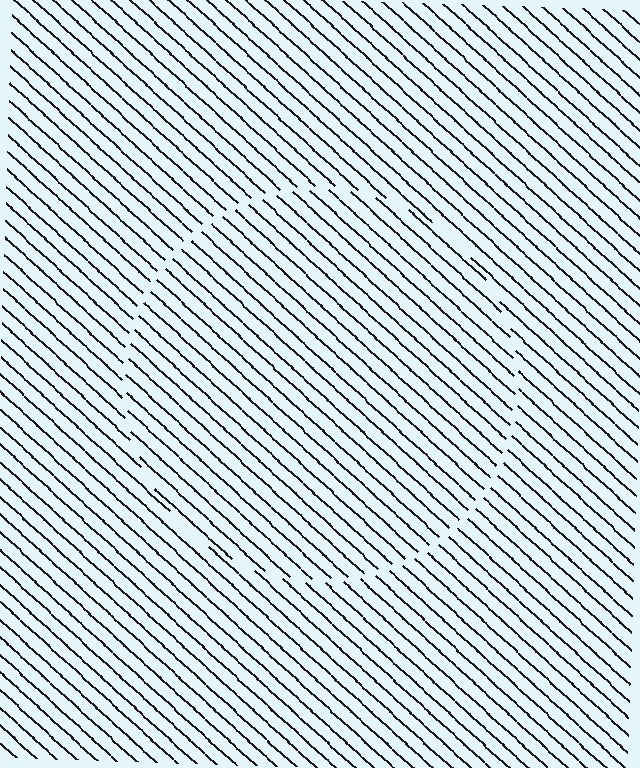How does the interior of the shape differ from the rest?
The interior of the shape contains the same grating, shifted by half a period — the contour is defined by the phase discontinuity where line-ends from the inner and outer gratings abut.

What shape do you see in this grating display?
An illusory circle. The interior of the shape contains the same grating, shifted by half a period — the contour is defined by the phase discontinuity where line-ends from the inner and outer gratings abut.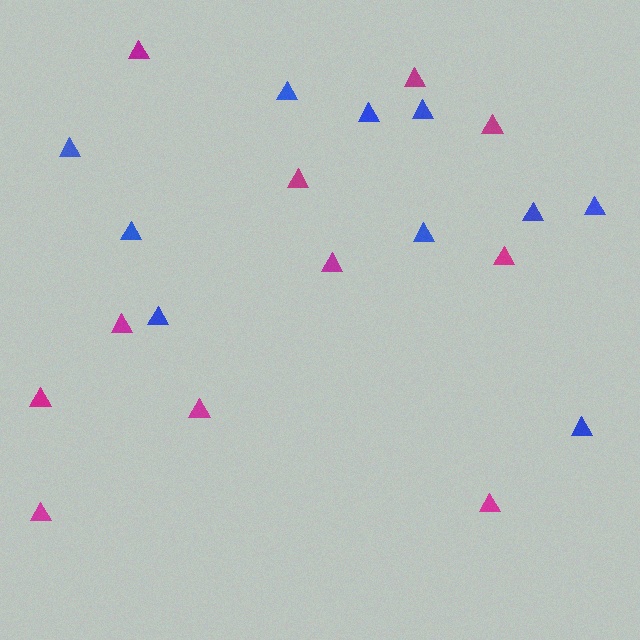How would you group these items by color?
There are 2 groups: one group of blue triangles (10) and one group of magenta triangles (11).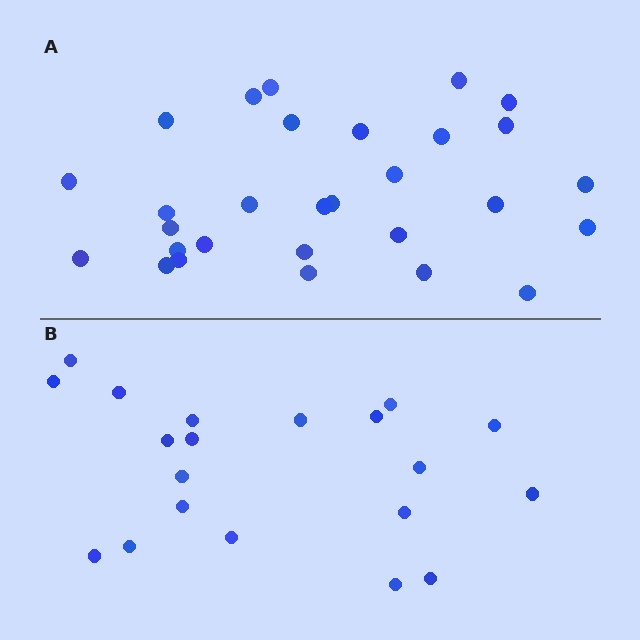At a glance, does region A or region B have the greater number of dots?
Region A (the top region) has more dots.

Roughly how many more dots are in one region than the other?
Region A has roughly 8 or so more dots than region B.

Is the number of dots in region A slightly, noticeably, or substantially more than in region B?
Region A has substantially more. The ratio is roughly 1.4 to 1.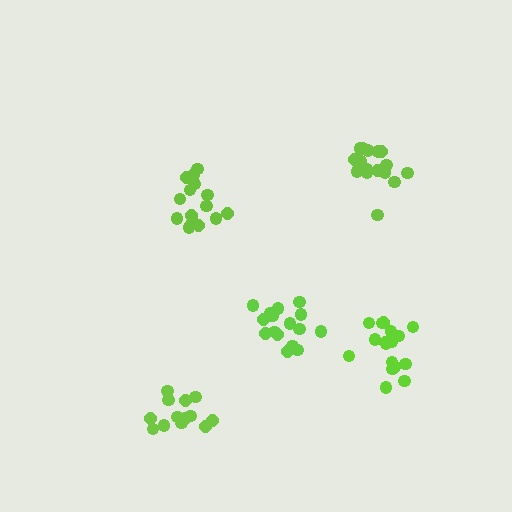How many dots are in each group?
Group 1: 17 dots, Group 2: 16 dots, Group 3: 14 dots, Group 4: 16 dots, Group 5: 17 dots (80 total).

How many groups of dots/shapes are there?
There are 5 groups.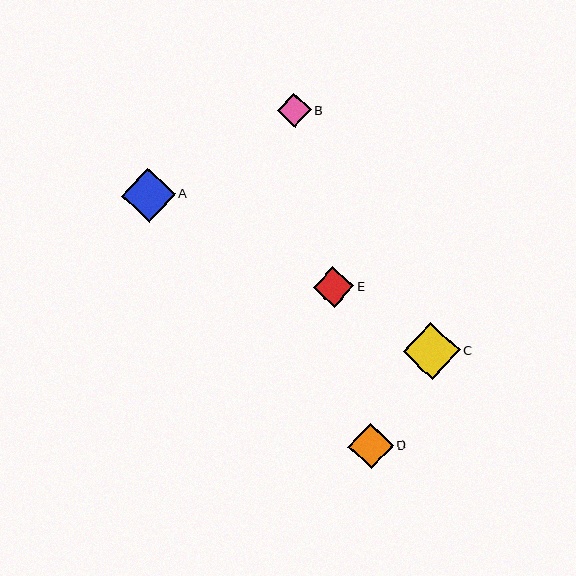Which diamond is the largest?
Diamond C is the largest with a size of approximately 57 pixels.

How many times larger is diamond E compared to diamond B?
Diamond E is approximately 1.2 times the size of diamond B.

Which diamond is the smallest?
Diamond B is the smallest with a size of approximately 34 pixels.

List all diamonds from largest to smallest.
From largest to smallest: C, A, D, E, B.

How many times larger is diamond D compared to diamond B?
Diamond D is approximately 1.3 times the size of diamond B.